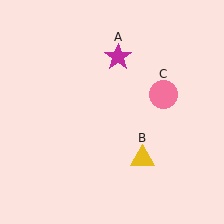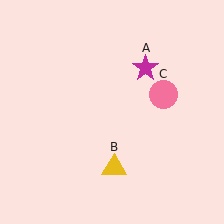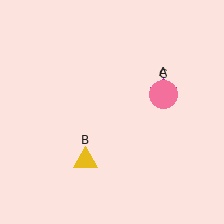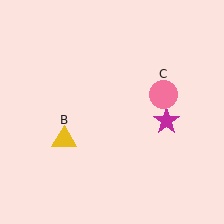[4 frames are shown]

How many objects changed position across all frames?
2 objects changed position: magenta star (object A), yellow triangle (object B).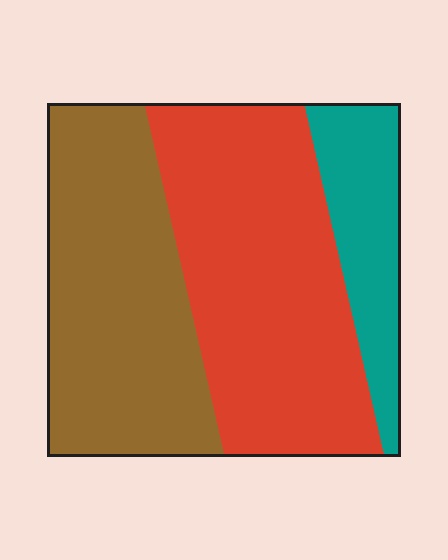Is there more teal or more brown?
Brown.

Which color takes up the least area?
Teal, at roughly 15%.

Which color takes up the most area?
Red, at roughly 45%.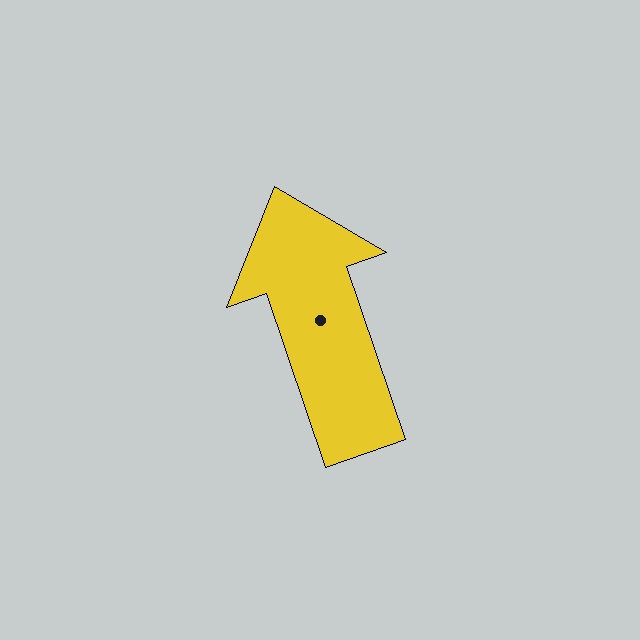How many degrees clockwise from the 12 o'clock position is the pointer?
Approximately 341 degrees.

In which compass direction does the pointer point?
North.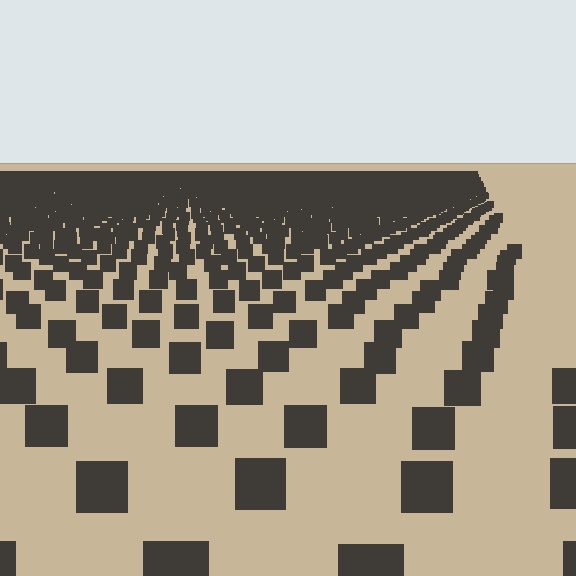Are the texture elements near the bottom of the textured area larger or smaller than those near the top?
Larger. Near the bottom, elements are closer to the viewer and appear at a bigger on-screen size.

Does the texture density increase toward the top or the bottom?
Density increases toward the top.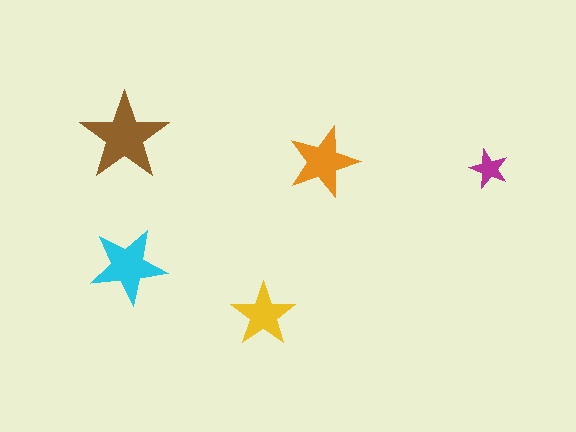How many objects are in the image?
There are 5 objects in the image.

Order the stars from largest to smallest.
the brown one, the cyan one, the orange one, the yellow one, the magenta one.